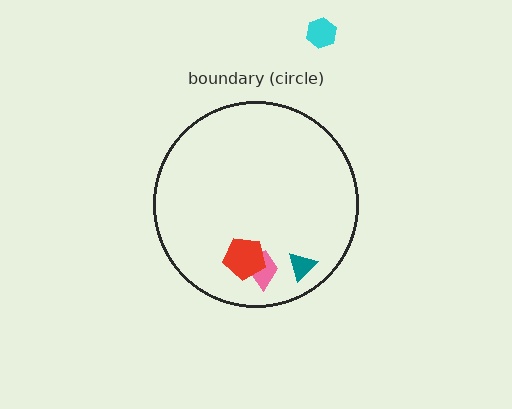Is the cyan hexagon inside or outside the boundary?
Outside.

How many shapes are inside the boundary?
3 inside, 1 outside.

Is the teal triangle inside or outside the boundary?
Inside.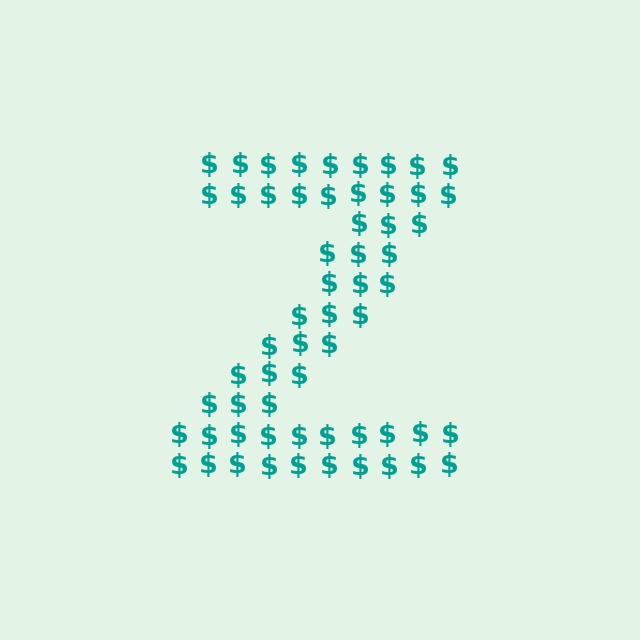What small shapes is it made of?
It is made of small dollar signs.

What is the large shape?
The large shape is the letter Z.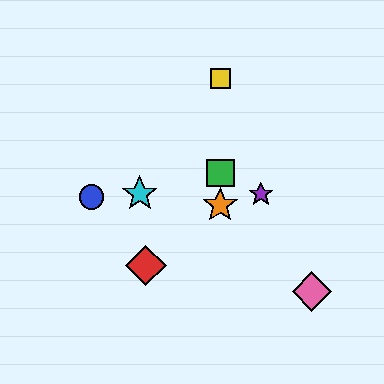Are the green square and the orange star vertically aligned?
Yes, both are at x≈220.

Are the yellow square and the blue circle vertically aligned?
No, the yellow square is at x≈220 and the blue circle is at x≈91.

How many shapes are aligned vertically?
3 shapes (the green square, the yellow square, the orange star) are aligned vertically.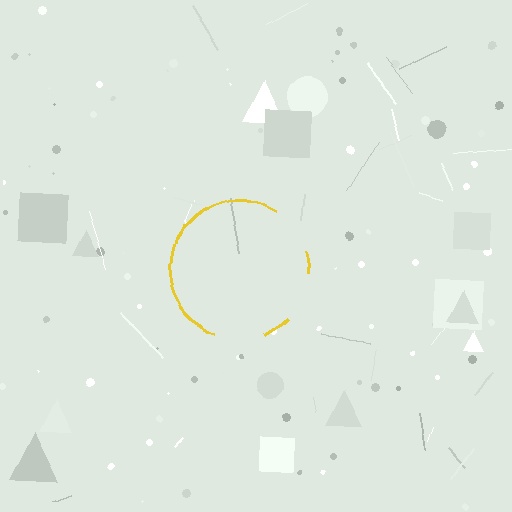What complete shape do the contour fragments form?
The contour fragments form a circle.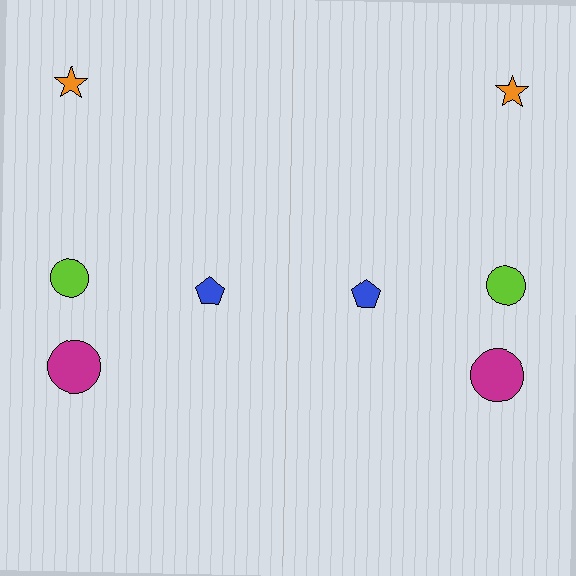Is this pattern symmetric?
Yes, this pattern has bilateral (reflection) symmetry.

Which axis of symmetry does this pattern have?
The pattern has a vertical axis of symmetry running through the center of the image.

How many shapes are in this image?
There are 8 shapes in this image.